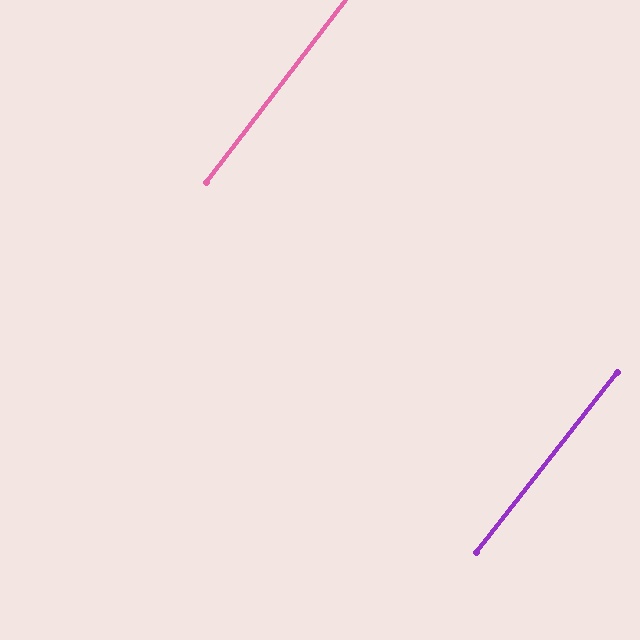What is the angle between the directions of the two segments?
Approximately 1 degree.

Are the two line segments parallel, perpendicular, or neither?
Parallel — their directions differ by only 0.7°.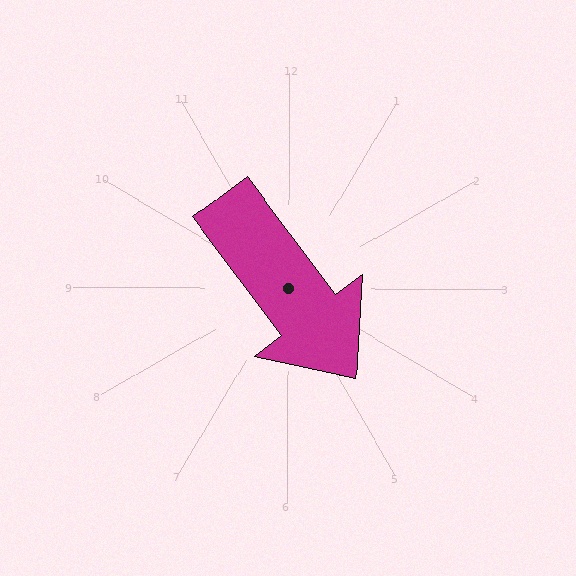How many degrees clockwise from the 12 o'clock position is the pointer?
Approximately 143 degrees.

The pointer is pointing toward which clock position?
Roughly 5 o'clock.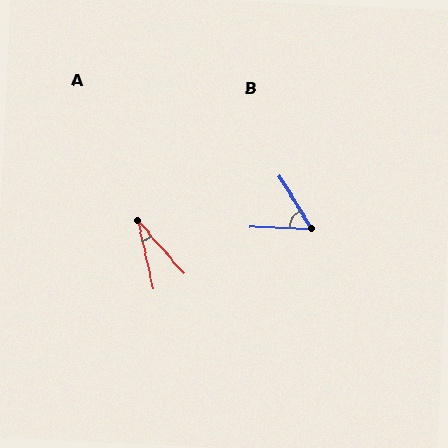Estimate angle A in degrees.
Approximately 29 degrees.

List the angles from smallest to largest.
A (29°), B (57°).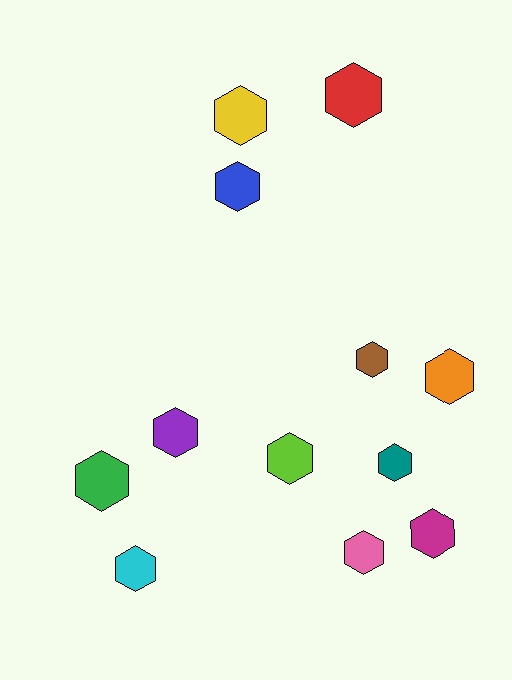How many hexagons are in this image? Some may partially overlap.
There are 12 hexagons.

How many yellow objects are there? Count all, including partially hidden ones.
There is 1 yellow object.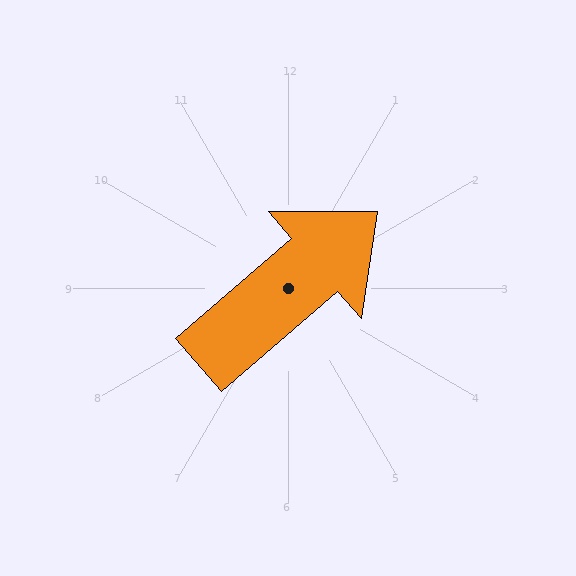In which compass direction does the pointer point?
Northeast.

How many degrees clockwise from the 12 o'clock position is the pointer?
Approximately 49 degrees.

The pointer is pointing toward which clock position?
Roughly 2 o'clock.